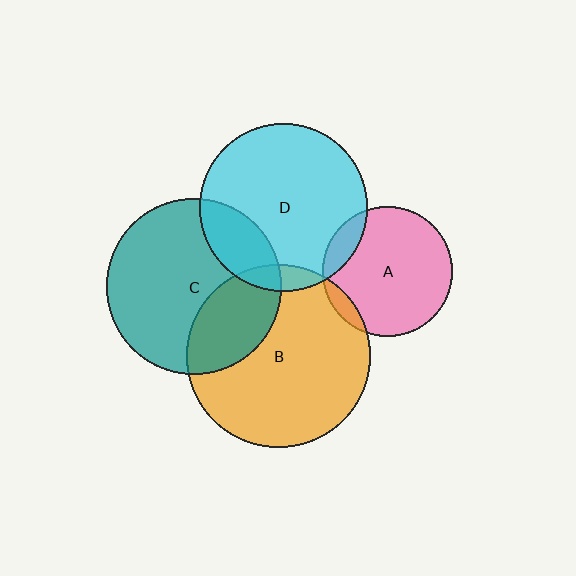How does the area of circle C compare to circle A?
Approximately 1.8 times.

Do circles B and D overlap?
Yes.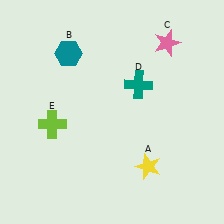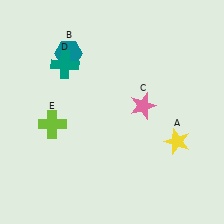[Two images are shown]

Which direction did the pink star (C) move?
The pink star (C) moved down.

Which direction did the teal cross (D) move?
The teal cross (D) moved left.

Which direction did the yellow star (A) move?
The yellow star (A) moved right.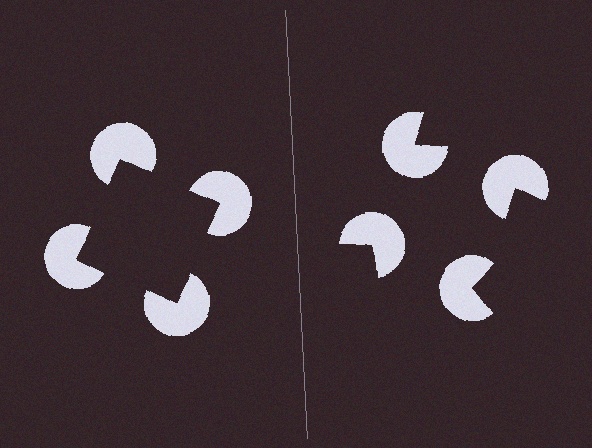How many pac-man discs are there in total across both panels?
8 — 4 on each side.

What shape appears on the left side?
An illusory square.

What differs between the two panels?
The pac-man discs are positioned identically on both sides; only the wedge orientations differ. On the left they align to a square; on the right they are misaligned.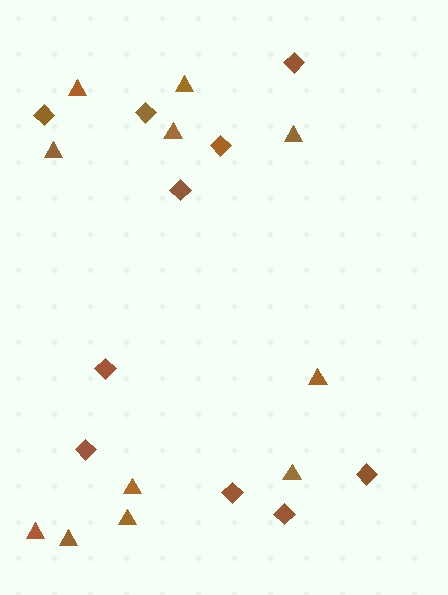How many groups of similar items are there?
There are 2 groups: one group of diamonds (10) and one group of triangles (11).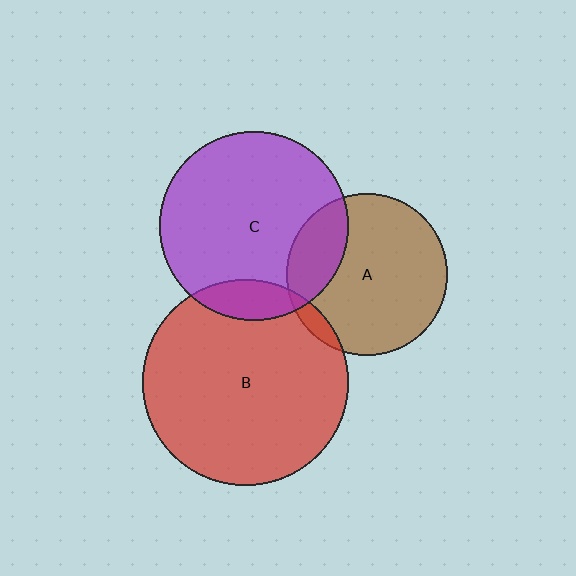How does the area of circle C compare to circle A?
Approximately 1.4 times.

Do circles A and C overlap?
Yes.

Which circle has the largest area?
Circle B (red).